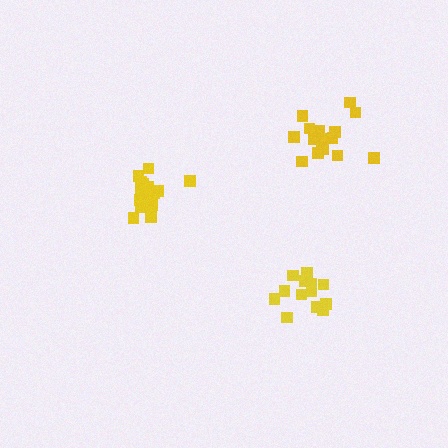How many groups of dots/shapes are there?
There are 3 groups.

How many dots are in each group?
Group 1: 13 dots, Group 2: 17 dots, Group 3: 16 dots (46 total).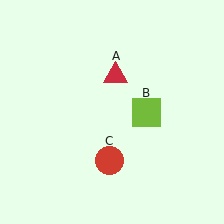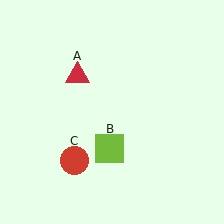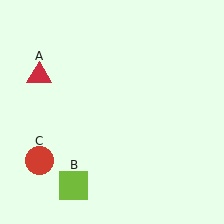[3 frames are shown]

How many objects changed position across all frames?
3 objects changed position: red triangle (object A), lime square (object B), red circle (object C).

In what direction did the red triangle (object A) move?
The red triangle (object A) moved left.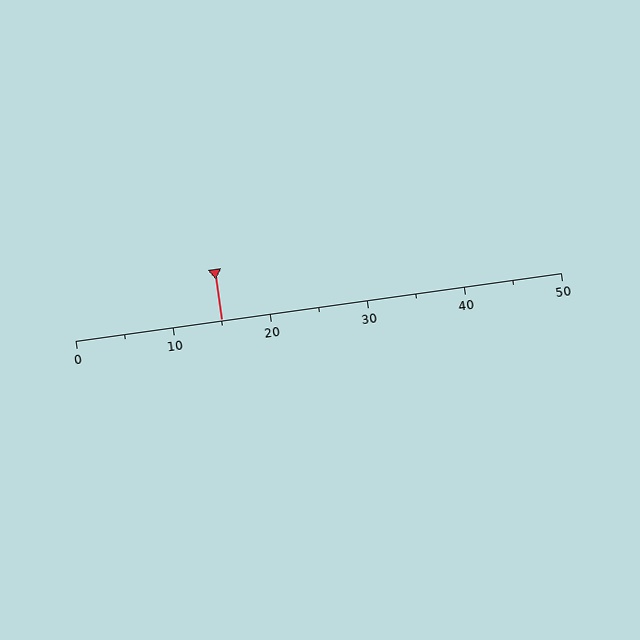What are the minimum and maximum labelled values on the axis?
The axis runs from 0 to 50.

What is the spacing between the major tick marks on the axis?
The major ticks are spaced 10 apart.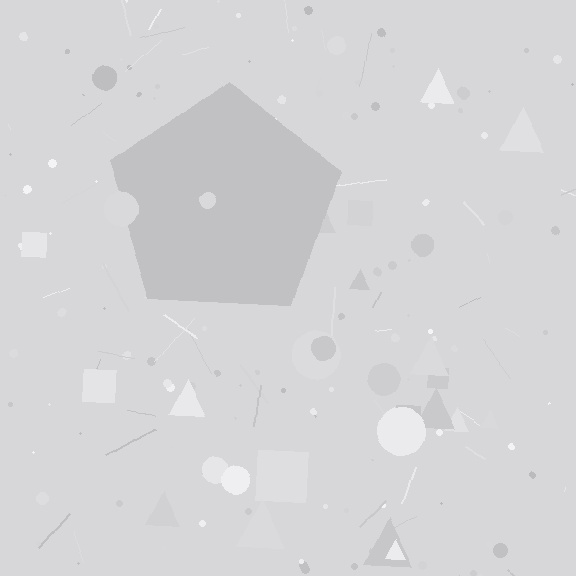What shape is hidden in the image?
A pentagon is hidden in the image.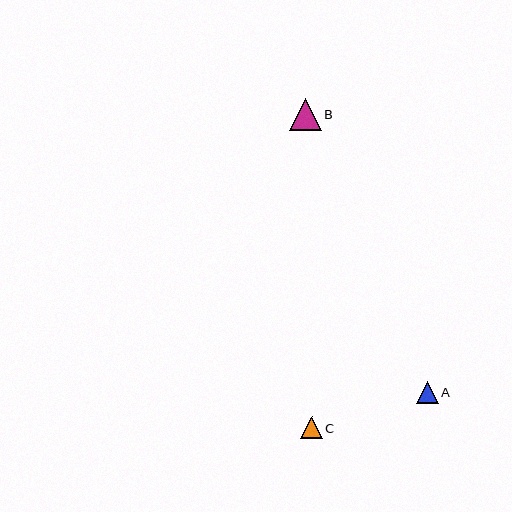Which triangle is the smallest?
Triangle C is the smallest with a size of approximately 22 pixels.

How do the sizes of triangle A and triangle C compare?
Triangle A and triangle C are approximately the same size.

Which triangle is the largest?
Triangle B is the largest with a size of approximately 32 pixels.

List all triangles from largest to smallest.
From largest to smallest: B, A, C.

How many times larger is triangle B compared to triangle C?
Triangle B is approximately 1.5 times the size of triangle C.